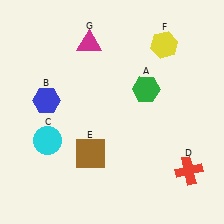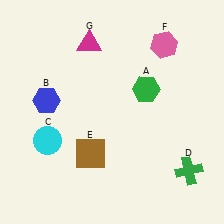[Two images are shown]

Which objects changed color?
D changed from red to green. F changed from yellow to pink.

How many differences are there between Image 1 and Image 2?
There are 2 differences between the two images.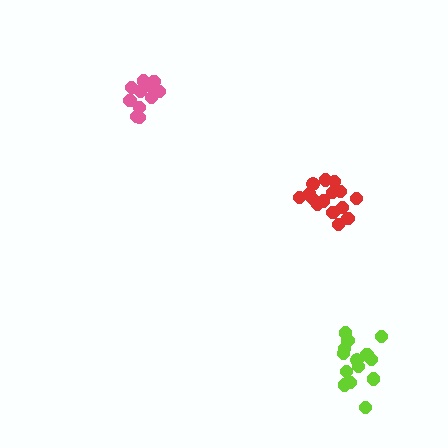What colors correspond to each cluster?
The clusters are colored: pink, lime, red.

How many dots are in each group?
Group 1: 11 dots, Group 2: 14 dots, Group 3: 15 dots (40 total).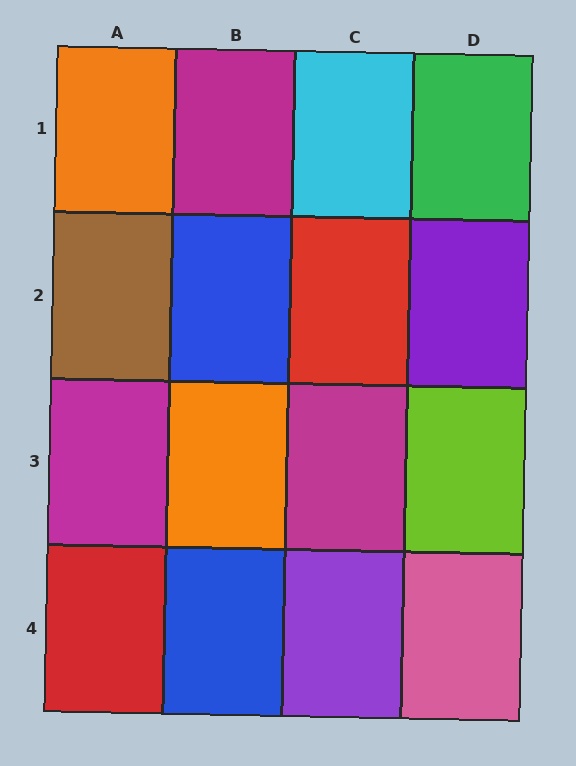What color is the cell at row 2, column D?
Purple.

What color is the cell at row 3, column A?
Magenta.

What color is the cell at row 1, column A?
Orange.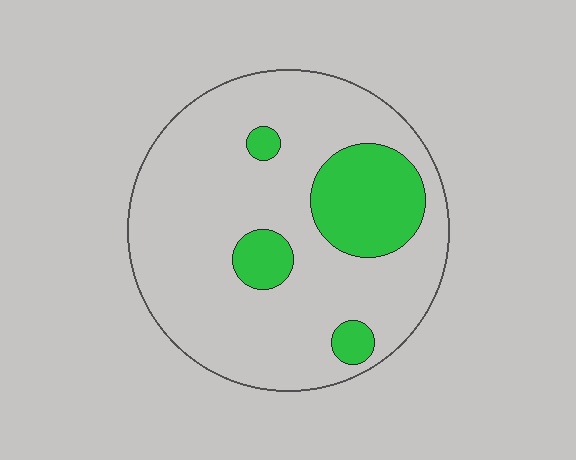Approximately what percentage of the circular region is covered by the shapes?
Approximately 20%.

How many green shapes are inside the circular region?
4.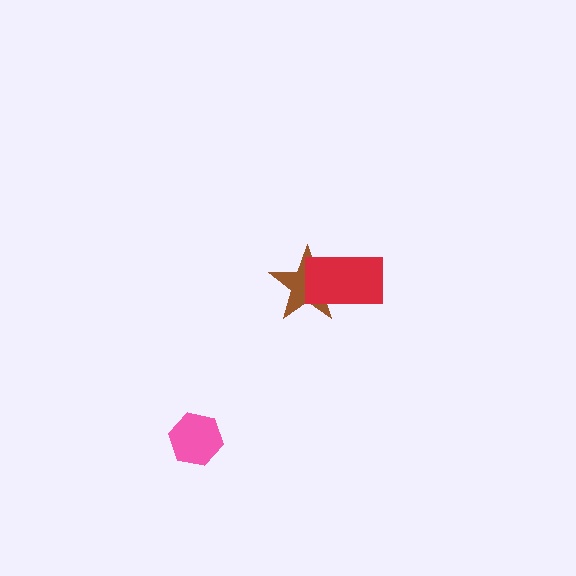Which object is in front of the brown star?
The red rectangle is in front of the brown star.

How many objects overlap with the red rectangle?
1 object overlaps with the red rectangle.